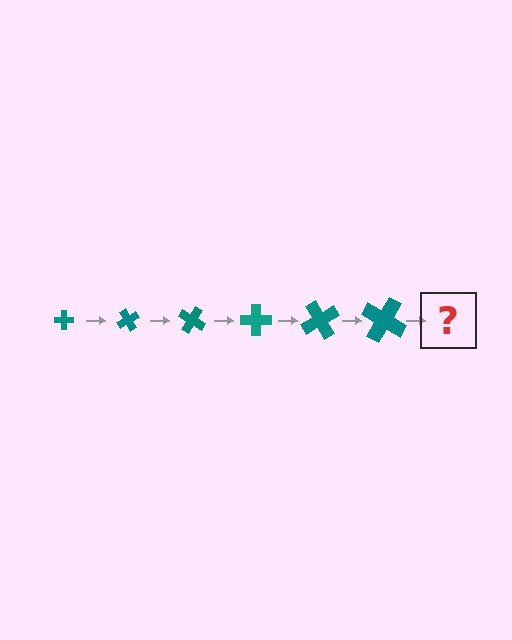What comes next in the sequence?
The next element should be a cross, larger than the previous one and rotated 360 degrees from the start.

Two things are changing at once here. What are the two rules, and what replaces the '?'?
The two rules are that the cross grows larger each step and it rotates 60 degrees each step. The '?' should be a cross, larger than the previous one and rotated 360 degrees from the start.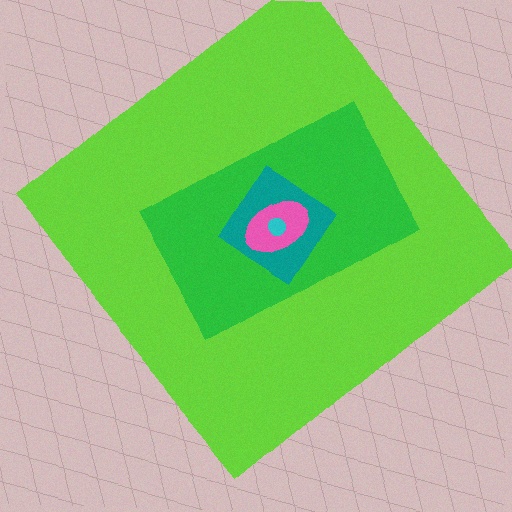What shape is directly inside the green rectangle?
The teal diamond.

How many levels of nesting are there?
5.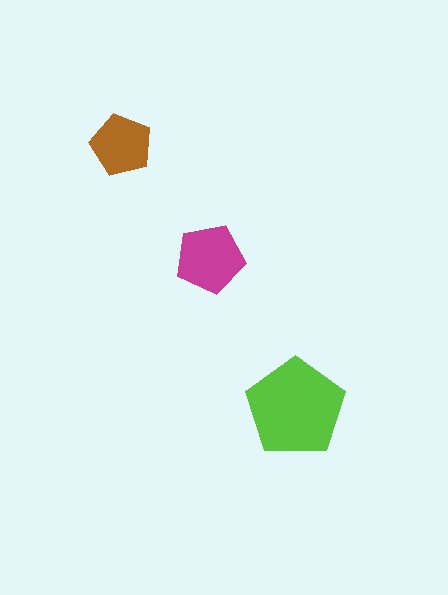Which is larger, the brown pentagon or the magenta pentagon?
The magenta one.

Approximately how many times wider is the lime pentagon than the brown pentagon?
About 1.5 times wider.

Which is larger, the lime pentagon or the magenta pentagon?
The lime one.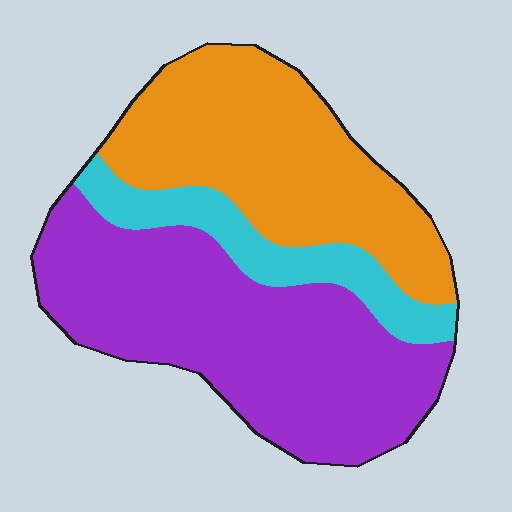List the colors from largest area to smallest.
From largest to smallest: purple, orange, cyan.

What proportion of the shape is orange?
Orange covers roughly 35% of the shape.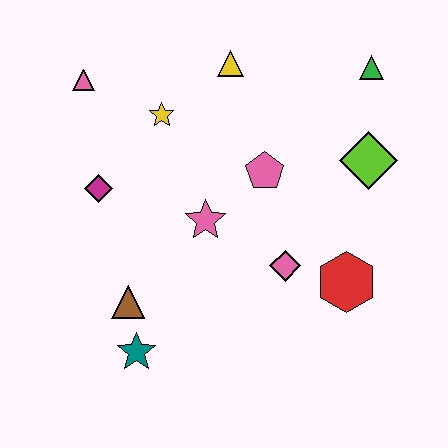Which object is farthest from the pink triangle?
The red hexagon is farthest from the pink triangle.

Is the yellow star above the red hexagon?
Yes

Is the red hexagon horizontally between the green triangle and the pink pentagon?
Yes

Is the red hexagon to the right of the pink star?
Yes